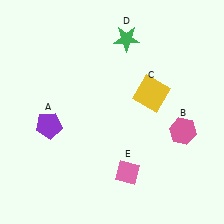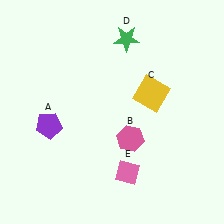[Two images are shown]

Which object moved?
The pink hexagon (B) moved left.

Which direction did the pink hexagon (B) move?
The pink hexagon (B) moved left.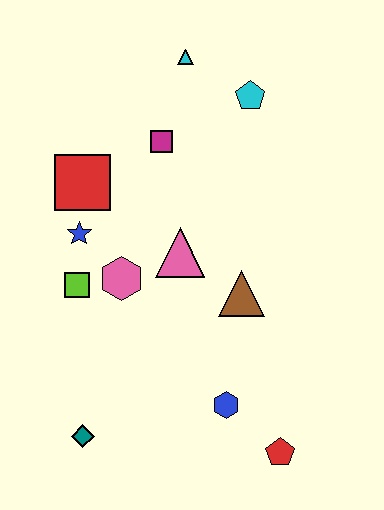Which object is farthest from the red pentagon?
The cyan triangle is farthest from the red pentagon.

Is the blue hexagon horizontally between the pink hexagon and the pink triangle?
No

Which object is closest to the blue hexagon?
The red pentagon is closest to the blue hexagon.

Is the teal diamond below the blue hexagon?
Yes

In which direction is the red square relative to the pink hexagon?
The red square is above the pink hexagon.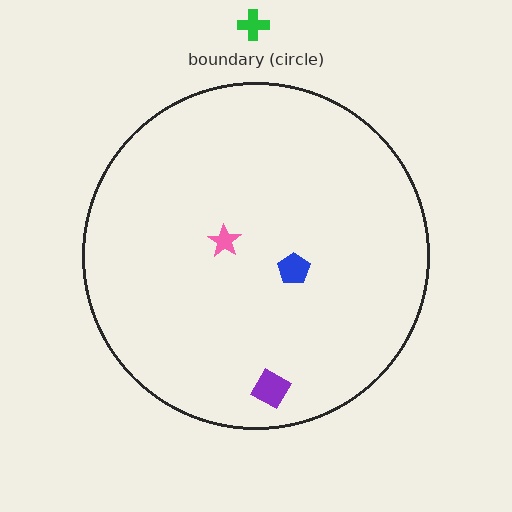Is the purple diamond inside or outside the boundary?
Inside.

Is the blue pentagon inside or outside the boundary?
Inside.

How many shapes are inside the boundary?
3 inside, 1 outside.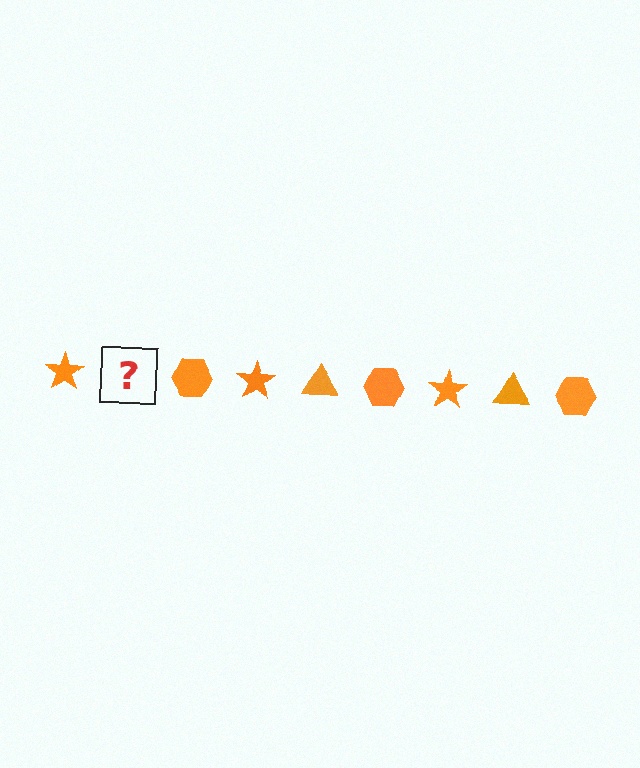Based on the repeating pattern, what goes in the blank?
The blank should be an orange triangle.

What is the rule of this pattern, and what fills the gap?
The rule is that the pattern cycles through star, triangle, hexagon shapes in orange. The gap should be filled with an orange triangle.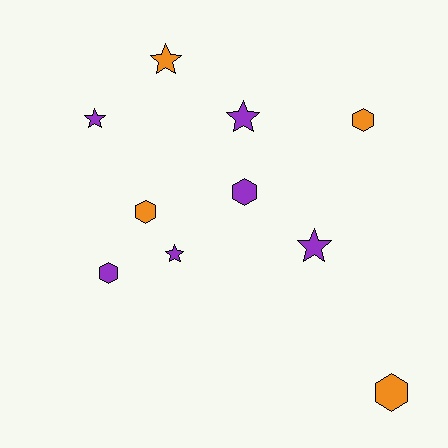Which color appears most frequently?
Purple, with 6 objects.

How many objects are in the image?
There are 10 objects.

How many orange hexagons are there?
There are 3 orange hexagons.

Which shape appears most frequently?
Star, with 5 objects.